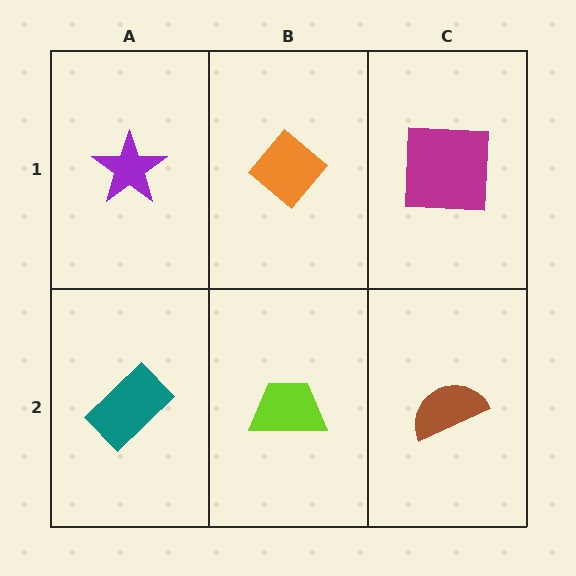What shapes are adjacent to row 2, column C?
A magenta square (row 1, column C), a lime trapezoid (row 2, column B).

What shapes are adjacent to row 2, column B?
An orange diamond (row 1, column B), a teal rectangle (row 2, column A), a brown semicircle (row 2, column C).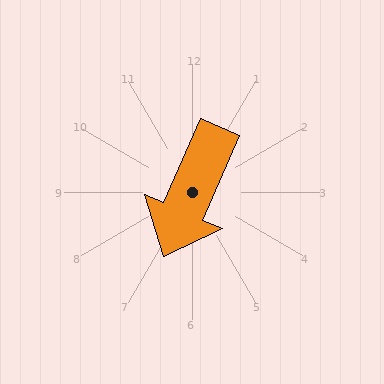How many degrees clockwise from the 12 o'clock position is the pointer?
Approximately 204 degrees.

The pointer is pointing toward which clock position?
Roughly 7 o'clock.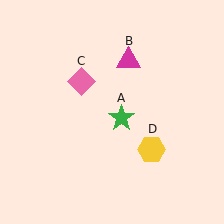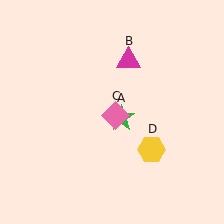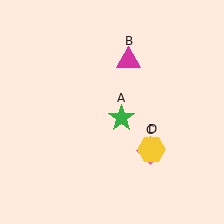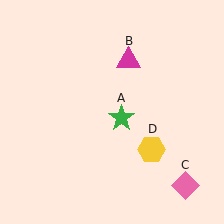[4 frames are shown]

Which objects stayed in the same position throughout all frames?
Green star (object A) and magenta triangle (object B) and yellow hexagon (object D) remained stationary.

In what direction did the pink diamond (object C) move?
The pink diamond (object C) moved down and to the right.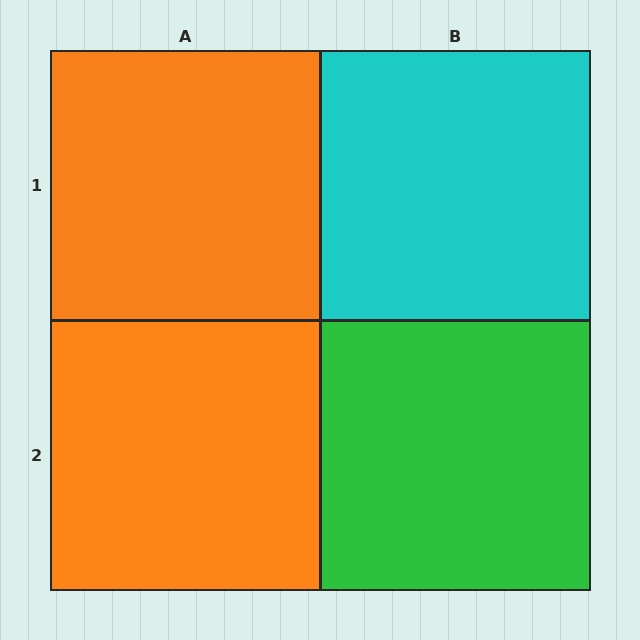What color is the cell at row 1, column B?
Cyan.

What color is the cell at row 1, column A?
Orange.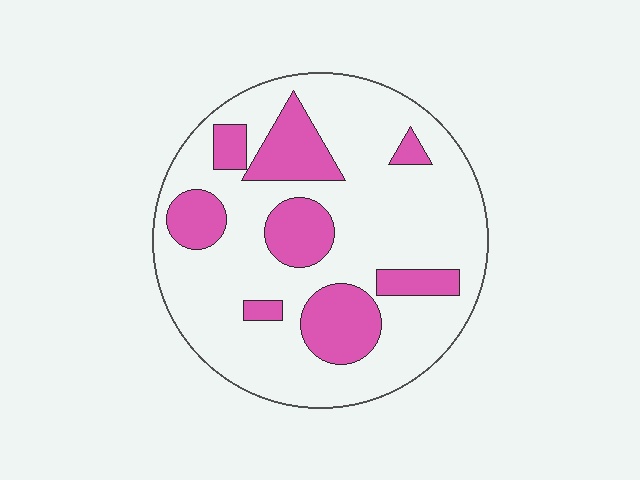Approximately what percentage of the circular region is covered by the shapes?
Approximately 25%.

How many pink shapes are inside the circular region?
8.